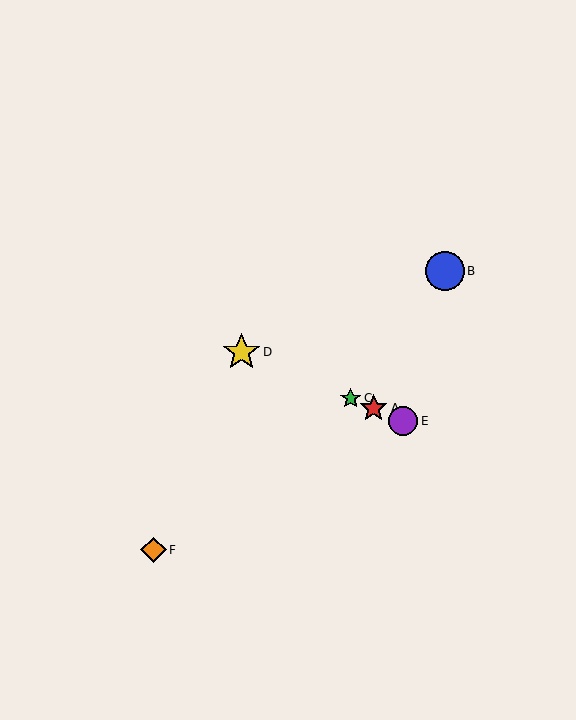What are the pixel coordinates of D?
Object D is at (241, 352).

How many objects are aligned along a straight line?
4 objects (A, C, D, E) are aligned along a straight line.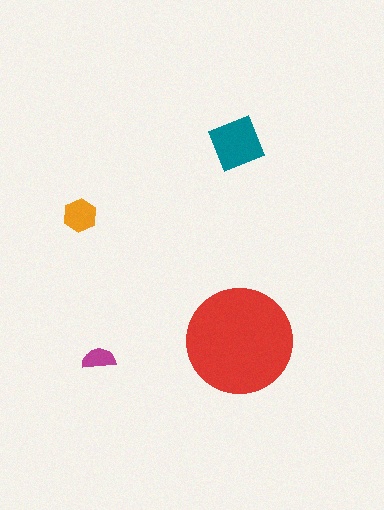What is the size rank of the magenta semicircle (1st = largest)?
4th.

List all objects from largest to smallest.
The red circle, the teal diamond, the orange hexagon, the magenta semicircle.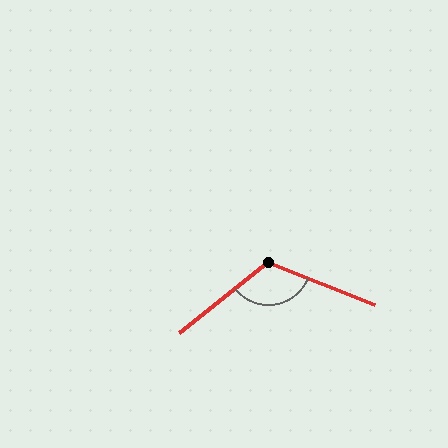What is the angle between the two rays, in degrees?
Approximately 120 degrees.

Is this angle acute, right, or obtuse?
It is obtuse.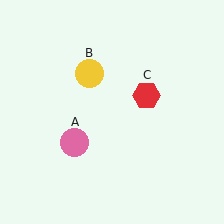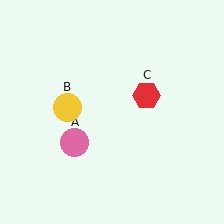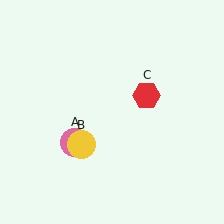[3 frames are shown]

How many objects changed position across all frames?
1 object changed position: yellow circle (object B).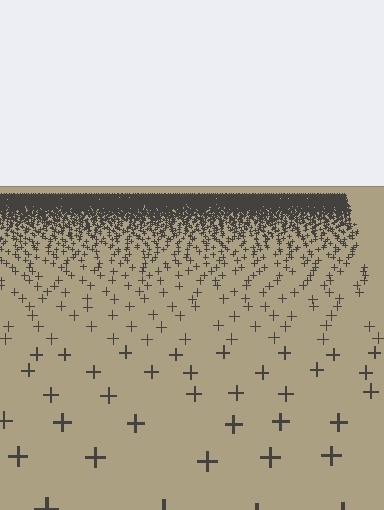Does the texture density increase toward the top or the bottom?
Density increases toward the top.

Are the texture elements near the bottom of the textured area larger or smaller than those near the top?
Larger. Near the bottom, elements are closer to the viewer and appear at a bigger on-screen size.